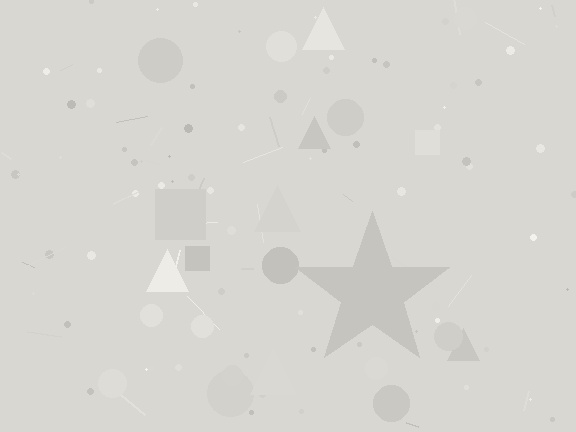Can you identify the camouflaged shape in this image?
The camouflaged shape is a star.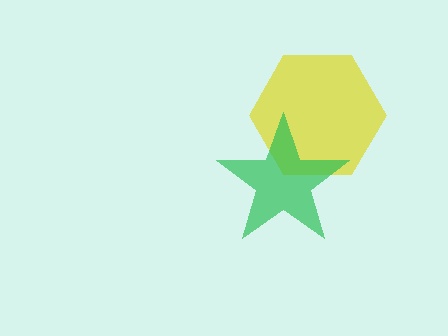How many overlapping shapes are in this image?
There are 2 overlapping shapes in the image.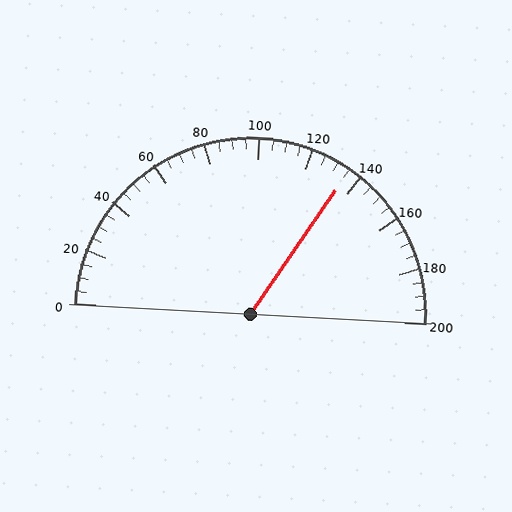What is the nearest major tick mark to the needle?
The nearest major tick mark is 140.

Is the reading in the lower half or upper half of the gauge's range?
The reading is in the upper half of the range (0 to 200).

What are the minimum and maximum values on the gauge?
The gauge ranges from 0 to 200.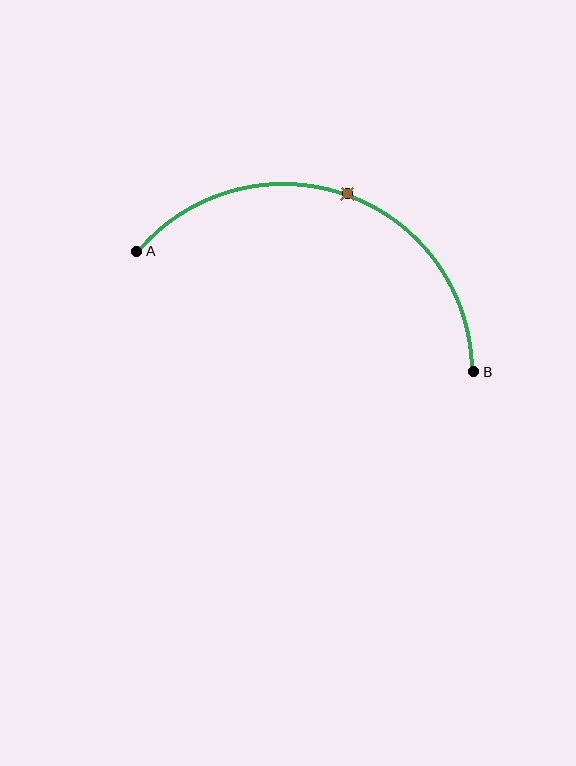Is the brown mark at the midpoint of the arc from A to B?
Yes. The brown mark lies on the arc at equal arc-length from both A and B — it is the arc midpoint.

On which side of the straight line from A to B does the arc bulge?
The arc bulges above the straight line connecting A and B.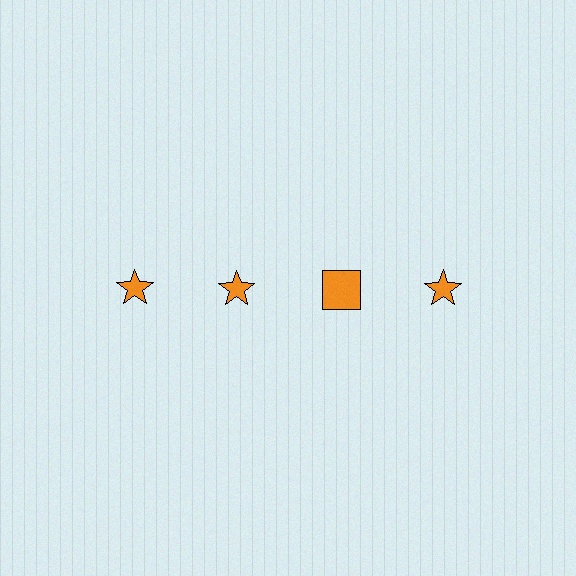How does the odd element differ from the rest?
It has a different shape: square instead of star.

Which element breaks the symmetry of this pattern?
The orange square in the top row, center column breaks the symmetry. All other shapes are orange stars.